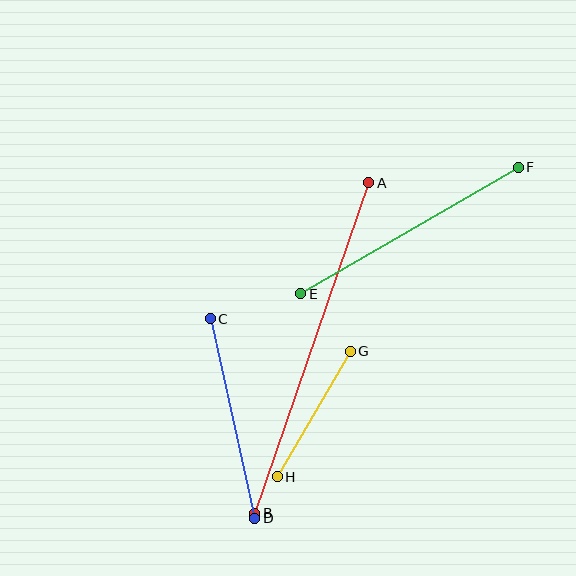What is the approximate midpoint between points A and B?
The midpoint is at approximately (312, 348) pixels.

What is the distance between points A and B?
The distance is approximately 350 pixels.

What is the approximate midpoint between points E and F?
The midpoint is at approximately (410, 230) pixels.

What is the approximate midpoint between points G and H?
The midpoint is at approximately (314, 414) pixels.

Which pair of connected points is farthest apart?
Points A and B are farthest apart.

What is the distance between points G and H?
The distance is approximately 145 pixels.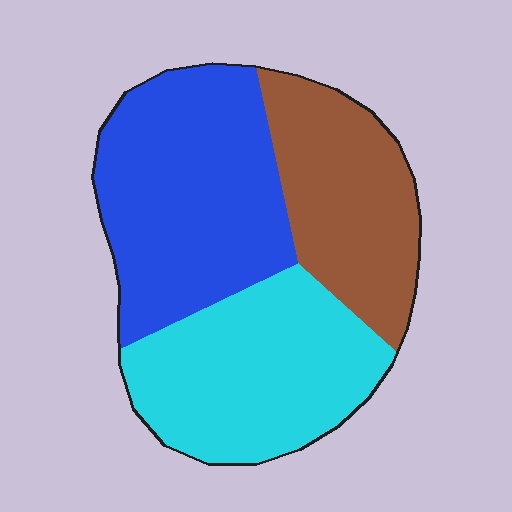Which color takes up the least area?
Brown, at roughly 25%.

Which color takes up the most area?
Blue, at roughly 40%.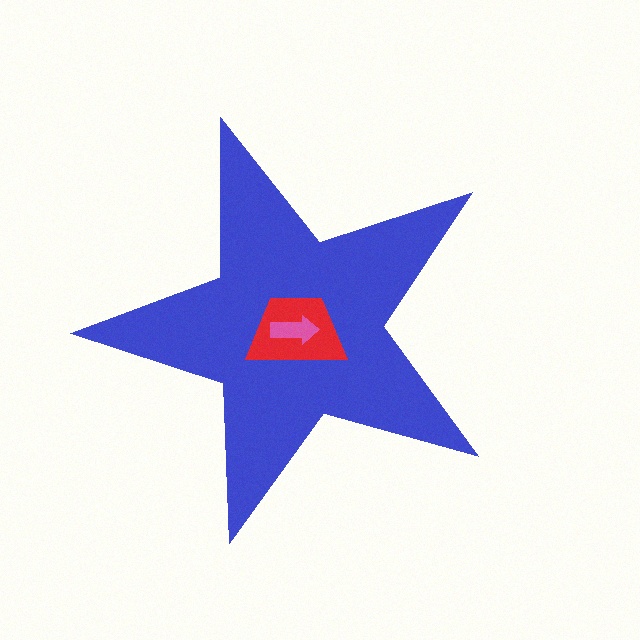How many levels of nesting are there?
3.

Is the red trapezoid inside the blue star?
Yes.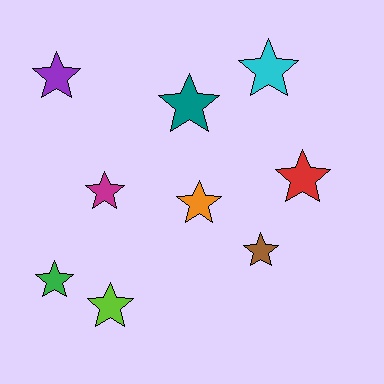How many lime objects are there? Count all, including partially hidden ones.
There is 1 lime object.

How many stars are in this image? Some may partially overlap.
There are 9 stars.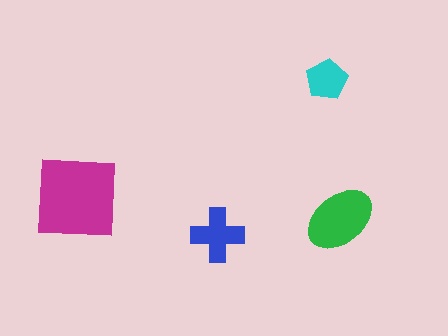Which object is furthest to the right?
The green ellipse is rightmost.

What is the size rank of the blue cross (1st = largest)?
3rd.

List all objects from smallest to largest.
The cyan pentagon, the blue cross, the green ellipse, the magenta square.